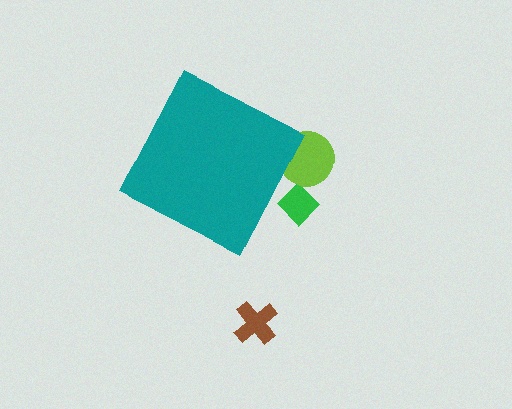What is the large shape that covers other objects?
A teal diamond.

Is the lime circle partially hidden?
Yes, the lime circle is partially hidden behind the teal diamond.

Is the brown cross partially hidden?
No, the brown cross is fully visible.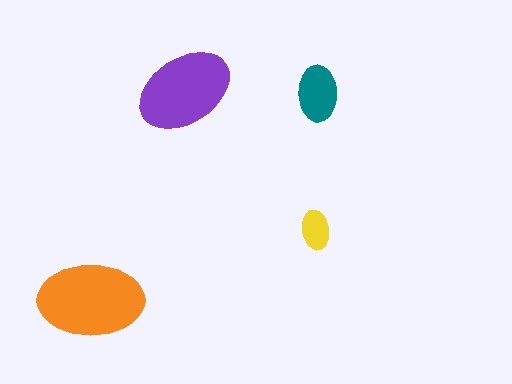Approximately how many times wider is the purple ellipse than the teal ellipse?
About 1.5 times wider.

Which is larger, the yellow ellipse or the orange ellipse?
The orange one.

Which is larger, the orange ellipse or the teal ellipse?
The orange one.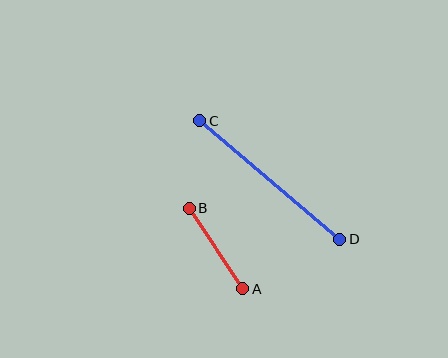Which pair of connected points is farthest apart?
Points C and D are farthest apart.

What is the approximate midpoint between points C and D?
The midpoint is at approximately (270, 180) pixels.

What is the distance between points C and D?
The distance is approximately 183 pixels.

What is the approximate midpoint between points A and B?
The midpoint is at approximately (216, 248) pixels.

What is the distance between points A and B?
The distance is approximately 96 pixels.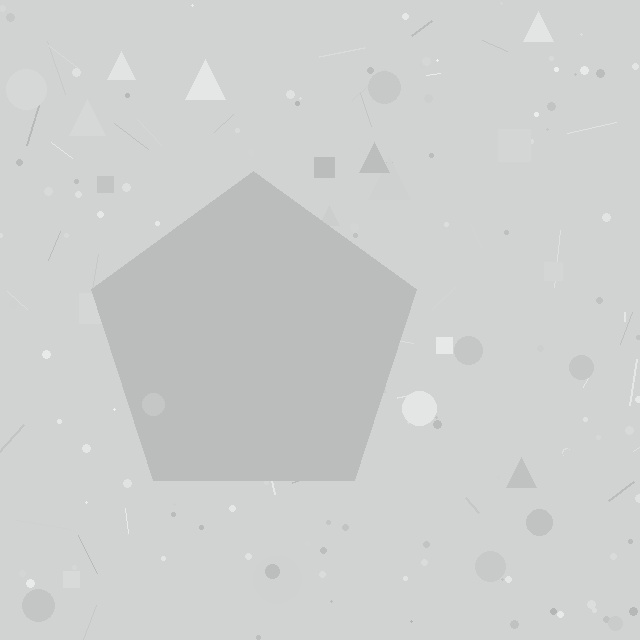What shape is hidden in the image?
A pentagon is hidden in the image.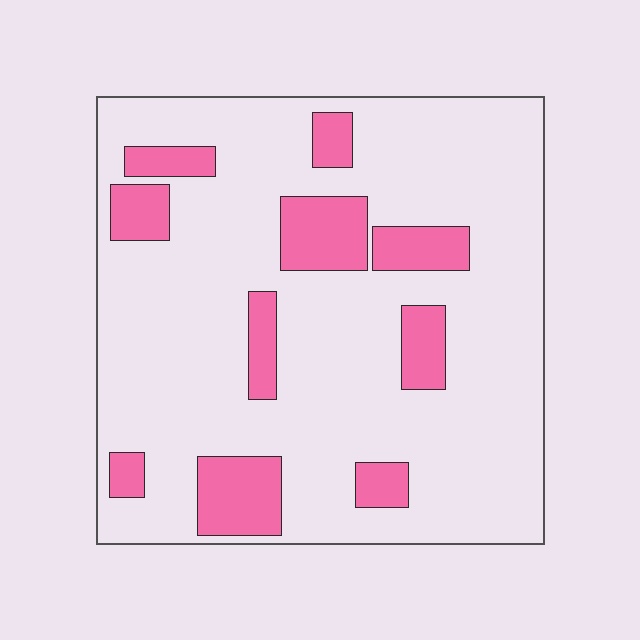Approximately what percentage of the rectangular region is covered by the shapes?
Approximately 20%.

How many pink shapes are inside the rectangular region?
10.